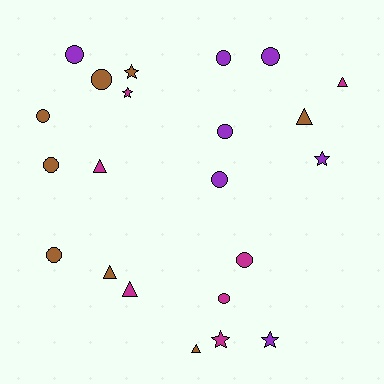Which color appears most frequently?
Brown, with 8 objects.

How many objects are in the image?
There are 22 objects.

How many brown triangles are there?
There are 3 brown triangles.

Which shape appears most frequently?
Circle, with 11 objects.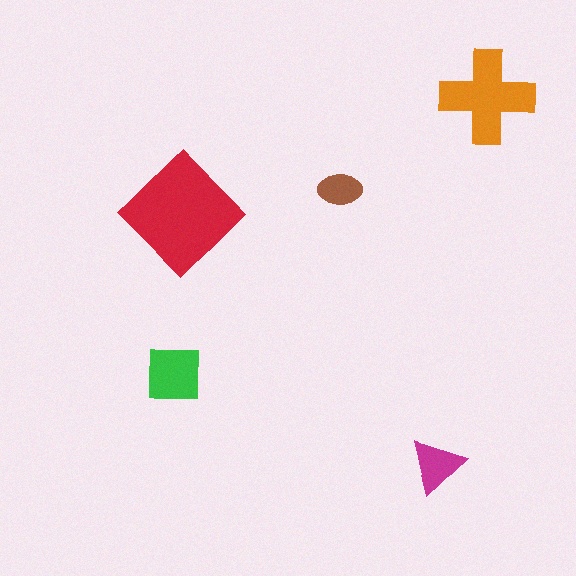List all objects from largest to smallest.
The red diamond, the orange cross, the green square, the magenta triangle, the brown ellipse.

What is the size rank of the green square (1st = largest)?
3rd.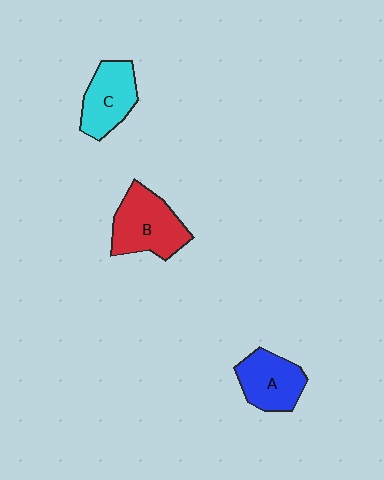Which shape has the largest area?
Shape B (red).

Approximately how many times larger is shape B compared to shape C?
Approximately 1.2 times.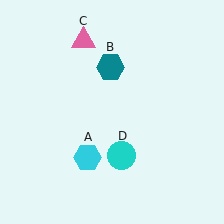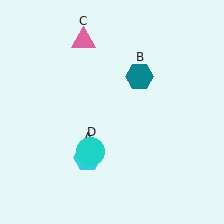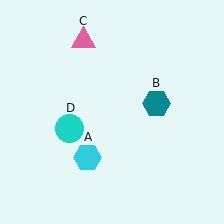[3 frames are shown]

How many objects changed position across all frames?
2 objects changed position: teal hexagon (object B), cyan circle (object D).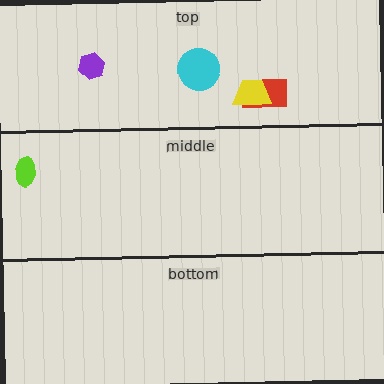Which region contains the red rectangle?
The top region.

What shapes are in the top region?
The red rectangle, the yellow trapezoid, the cyan circle, the purple hexagon.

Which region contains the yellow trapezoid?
The top region.